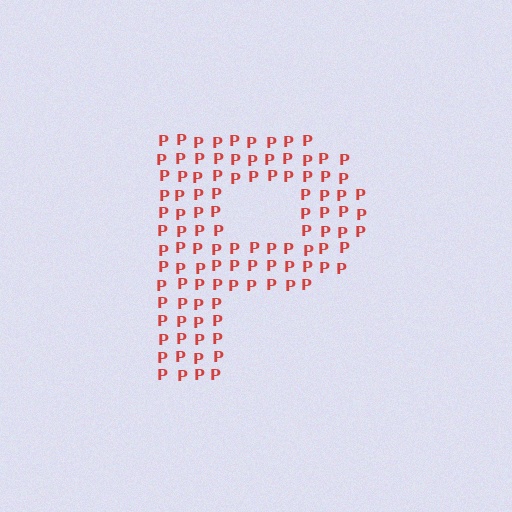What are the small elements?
The small elements are letter P's.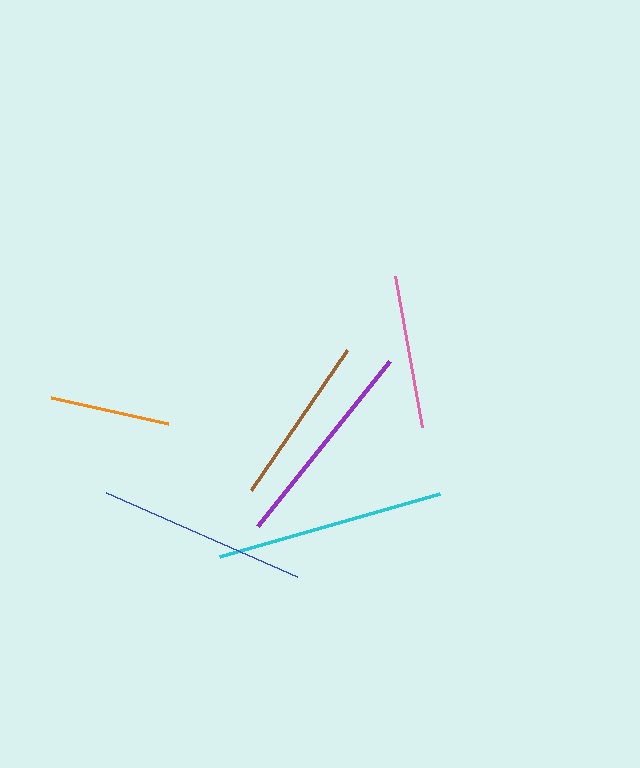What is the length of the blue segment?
The blue segment is approximately 209 pixels long.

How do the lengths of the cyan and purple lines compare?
The cyan and purple lines are approximately the same length.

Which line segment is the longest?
The cyan line is the longest at approximately 229 pixels.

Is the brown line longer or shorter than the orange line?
The brown line is longer than the orange line.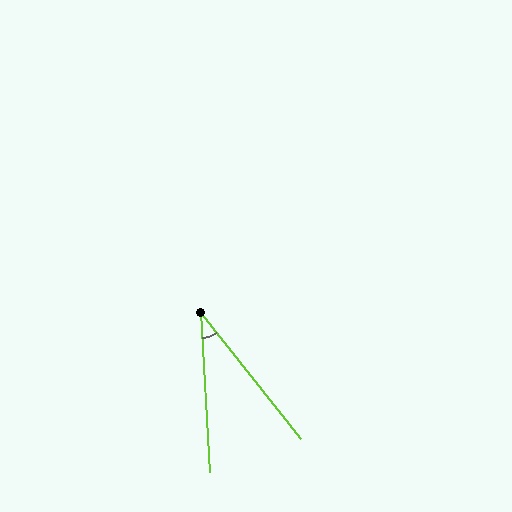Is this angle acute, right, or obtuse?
It is acute.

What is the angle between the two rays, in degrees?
Approximately 35 degrees.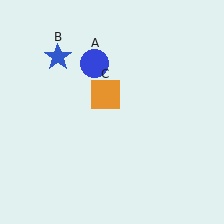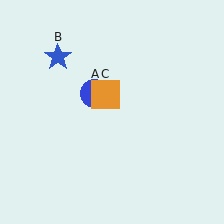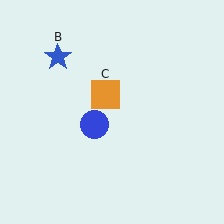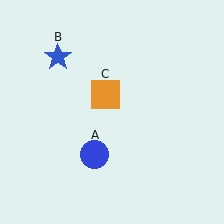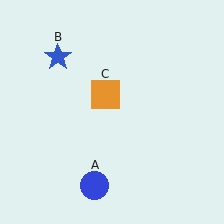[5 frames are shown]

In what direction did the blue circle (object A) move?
The blue circle (object A) moved down.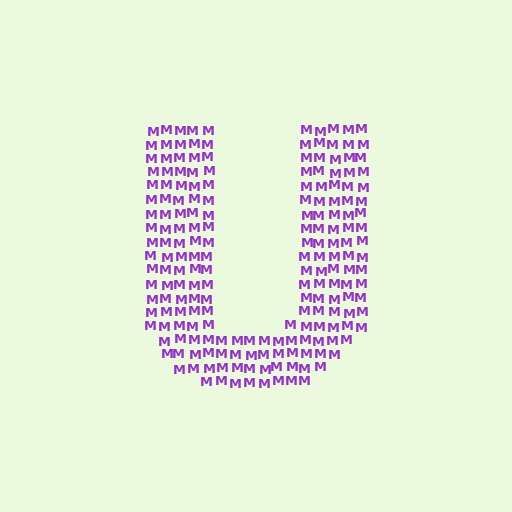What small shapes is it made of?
It is made of small letter M's.